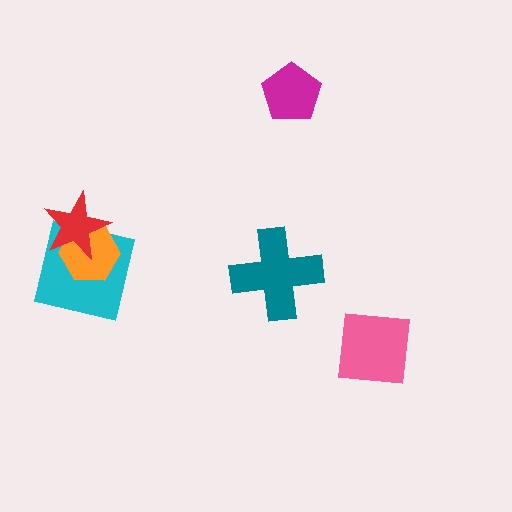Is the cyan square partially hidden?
Yes, it is partially covered by another shape.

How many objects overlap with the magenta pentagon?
0 objects overlap with the magenta pentagon.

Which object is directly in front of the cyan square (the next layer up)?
The orange hexagon is directly in front of the cyan square.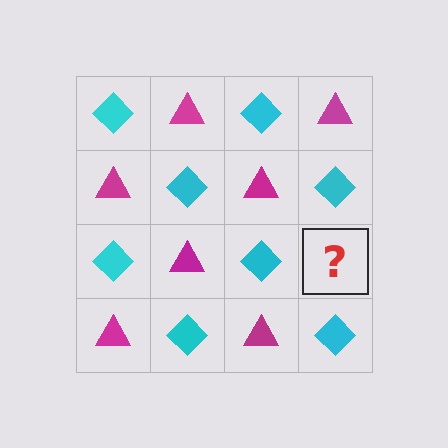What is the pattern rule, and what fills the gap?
The rule is that it alternates cyan diamond and magenta triangle in a checkerboard pattern. The gap should be filled with a magenta triangle.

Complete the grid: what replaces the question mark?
The question mark should be replaced with a magenta triangle.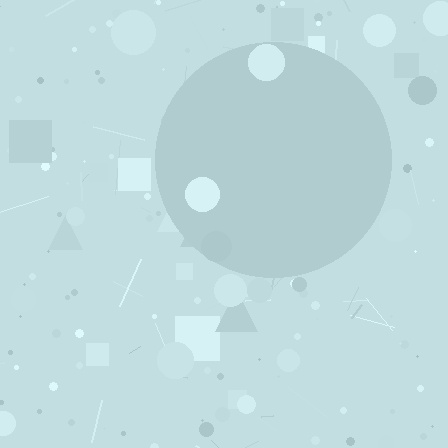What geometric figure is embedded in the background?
A circle is embedded in the background.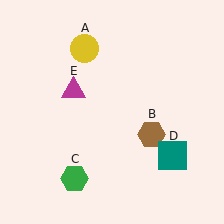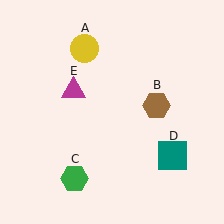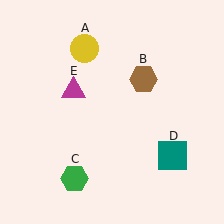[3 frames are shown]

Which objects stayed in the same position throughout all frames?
Yellow circle (object A) and green hexagon (object C) and teal square (object D) and magenta triangle (object E) remained stationary.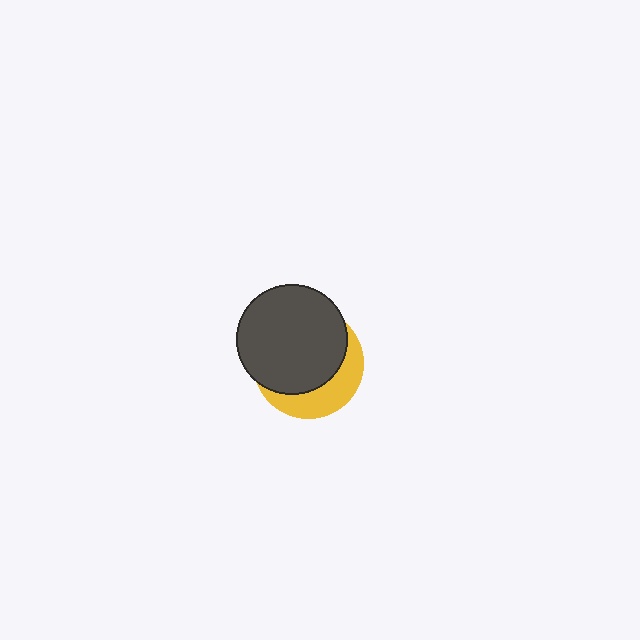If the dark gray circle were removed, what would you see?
You would see the complete yellow circle.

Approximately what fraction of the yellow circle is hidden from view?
Roughly 67% of the yellow circle is hidden behind the dark gray circle.